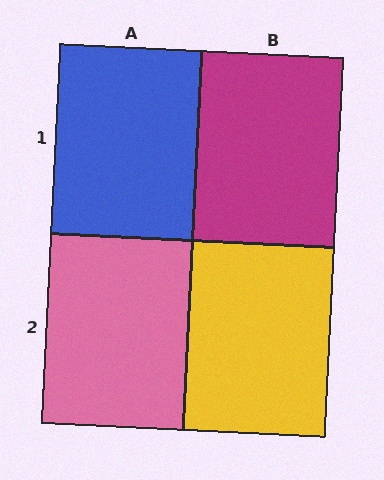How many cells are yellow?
1 cell is yellow.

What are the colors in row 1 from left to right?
Blue, magenta.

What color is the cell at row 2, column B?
Yellow.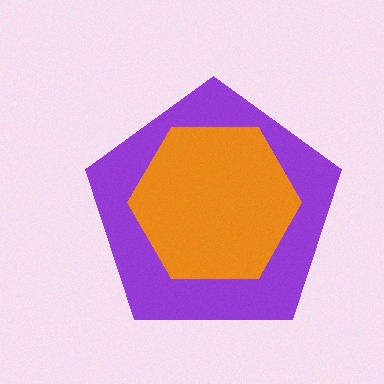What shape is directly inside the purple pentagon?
The orange hexagon.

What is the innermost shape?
The orange hexagon.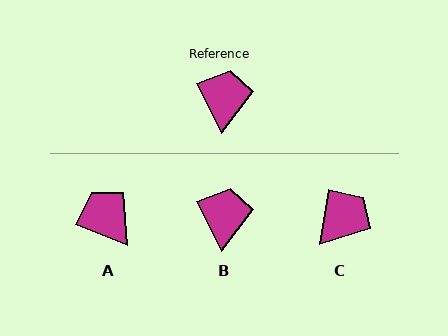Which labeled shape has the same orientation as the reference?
B.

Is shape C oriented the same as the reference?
No, it is off by about 35 degrees.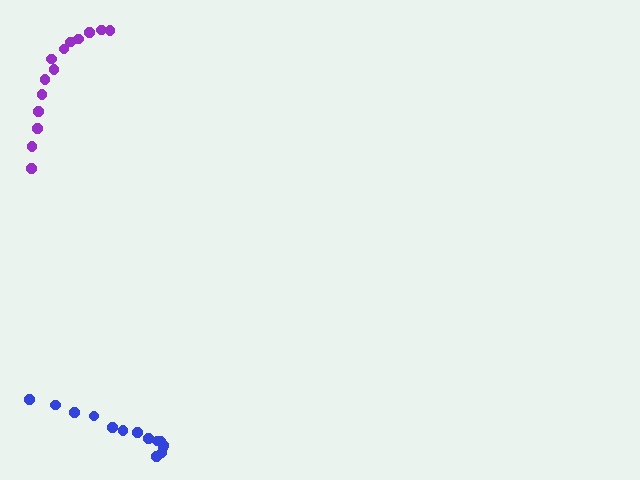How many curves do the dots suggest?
There are 2 distinct paths.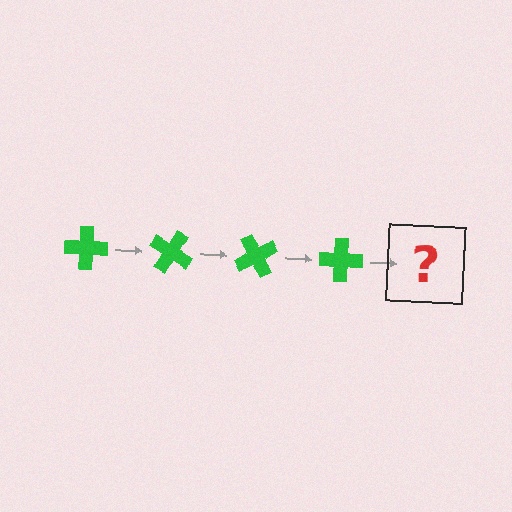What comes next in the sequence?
The next element should be a green cross rotated 120 degrees.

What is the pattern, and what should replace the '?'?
The pattern is that the cross rotates 30 degrees each step. The '?' should be a green cross rotated 120 degrees.